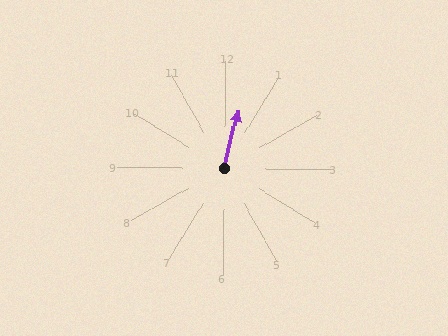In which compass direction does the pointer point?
North.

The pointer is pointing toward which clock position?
Roughly 12 o'clock.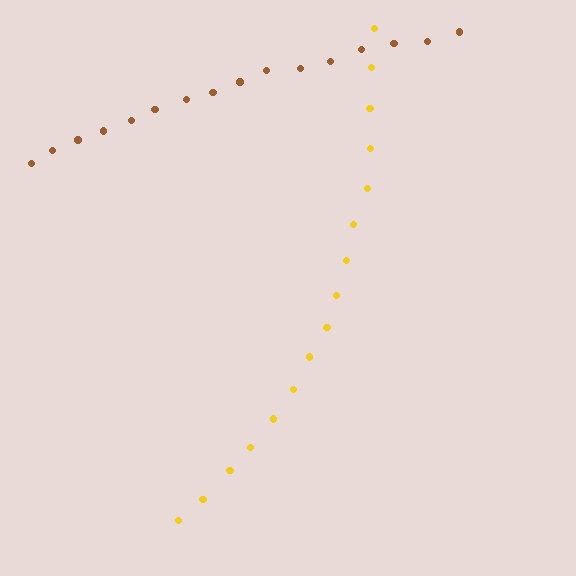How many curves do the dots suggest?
There are 2 distinct paths.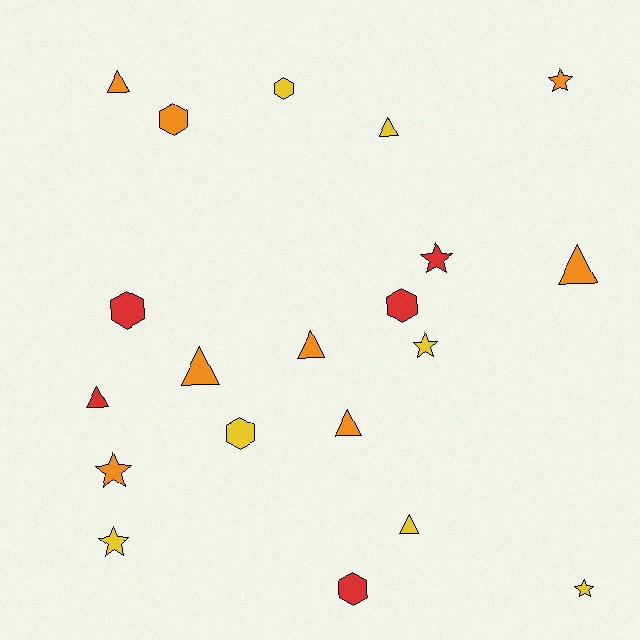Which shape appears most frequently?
Triangle, with 8 objects.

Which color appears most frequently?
Orange, with 8 objects.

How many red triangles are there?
There is 1 red triangle.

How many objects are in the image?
There are 20 objects.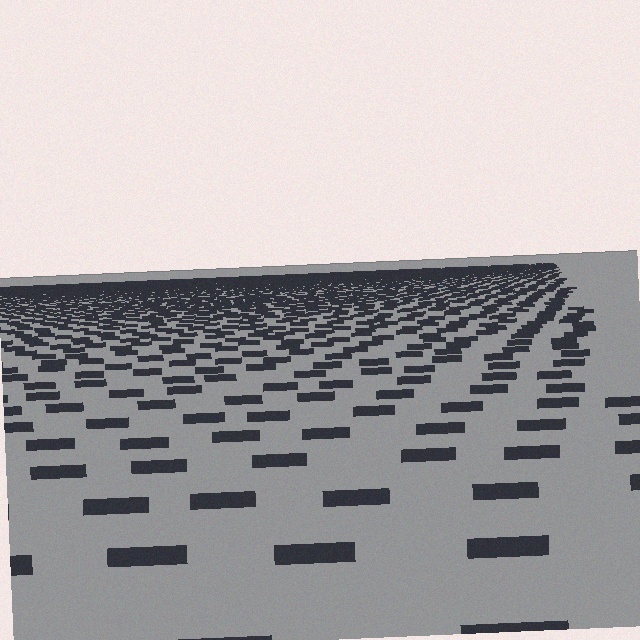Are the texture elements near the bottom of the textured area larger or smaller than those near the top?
Larger. Near the bottom, elements are closer to the viewer and appear at a bigger on-screen size.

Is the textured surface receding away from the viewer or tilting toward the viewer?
The surface is receding away from the viewer. Texture elements get smaller and denser toward the top.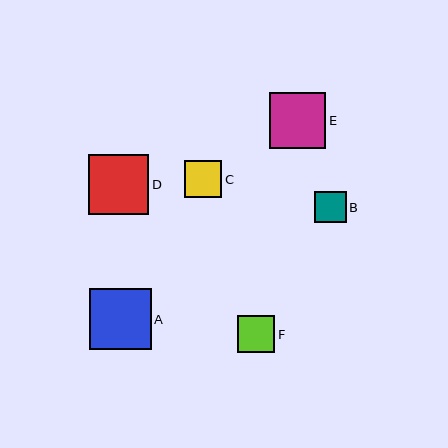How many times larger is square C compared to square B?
Square C is approximately 1.2 times the size of square B.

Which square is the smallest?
Square B is the smallest with a size of approximately 31 pixels.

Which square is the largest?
Square A is the largest with a size of approximately 62 pixels.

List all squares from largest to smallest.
From largest to smallest: A, D, E, F, C, B.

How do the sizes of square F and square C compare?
Square F and square C are approximately the same size.